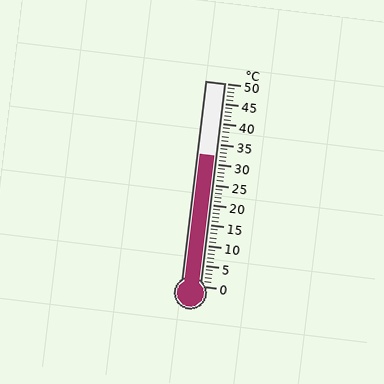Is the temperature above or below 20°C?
The temperature is above 20°C.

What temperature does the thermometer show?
The thermometer shows approximately 32°C.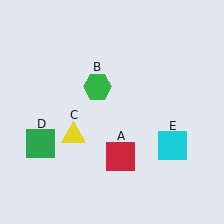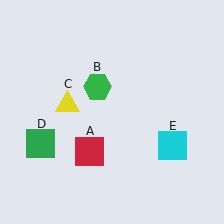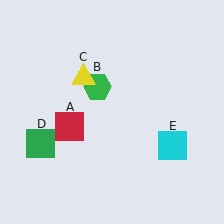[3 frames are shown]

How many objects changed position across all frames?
2 objects changed position: red square (object A), yellow triangle (object C).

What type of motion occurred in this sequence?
The red square (object A), yellow triangle (object C) rotated clockwise around the center of the scene.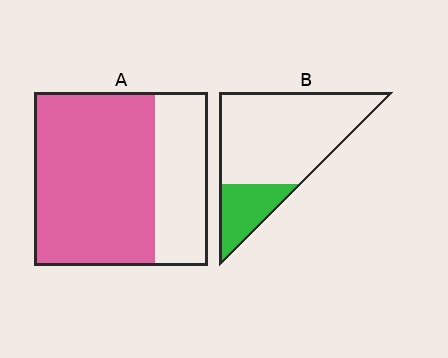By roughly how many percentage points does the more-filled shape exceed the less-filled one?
By roughly 45 percentage points (A over B).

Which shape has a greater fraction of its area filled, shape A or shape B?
Shape A.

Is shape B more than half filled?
No.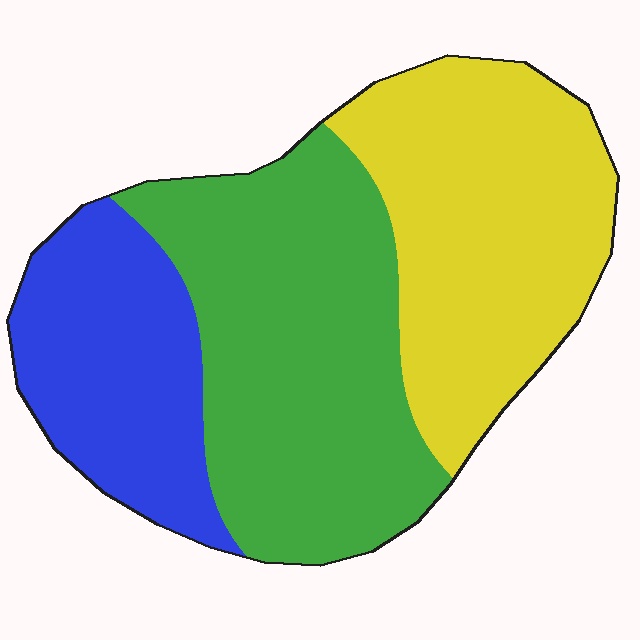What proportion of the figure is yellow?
Yellow covers around 35% of the figure.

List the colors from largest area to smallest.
From largest to smallest: green, yellow, blue.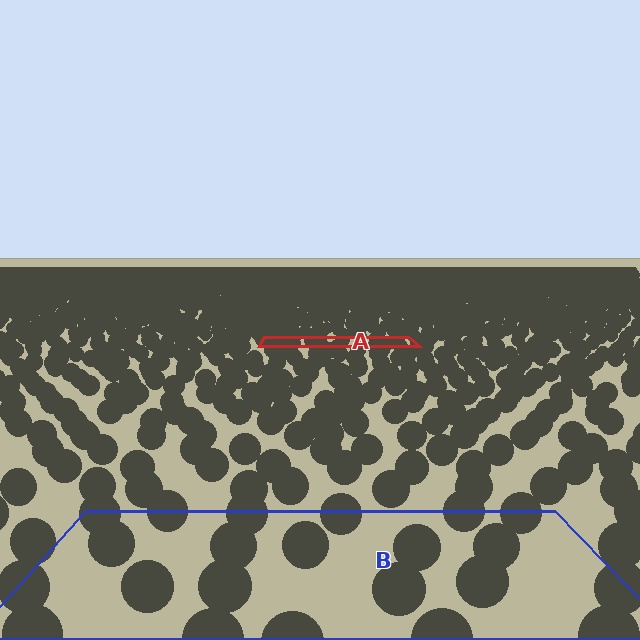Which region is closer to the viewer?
Region B is closer. The texture elements there are larger and more spread out.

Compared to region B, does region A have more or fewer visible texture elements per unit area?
Region A has more texture elements per unit area — they are packed more densely because it is farther away.